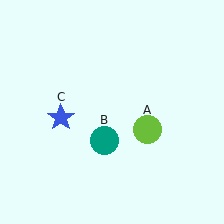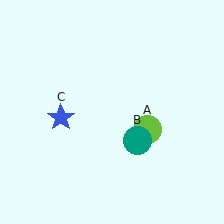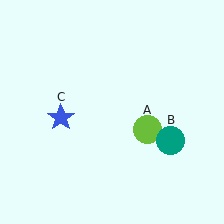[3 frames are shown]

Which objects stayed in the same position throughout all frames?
Lime circle (object A) and blue star (object C) remained stationary.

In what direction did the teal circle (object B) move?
The teal circle (object B) moved right.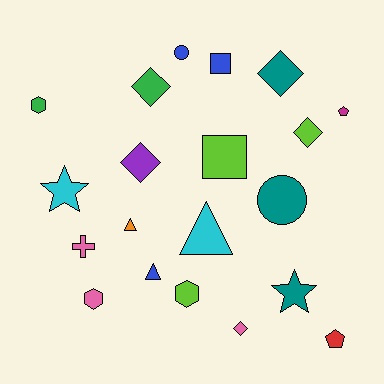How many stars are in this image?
There are 2 stars.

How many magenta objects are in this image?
There is 1 magenta object.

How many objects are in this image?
There are 20 objects.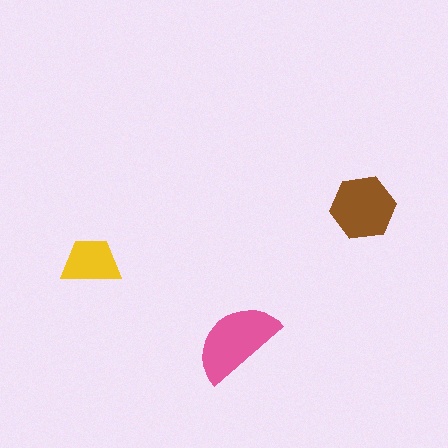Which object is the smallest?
The yellow trapezoid.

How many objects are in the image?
There are 3 objects in the image.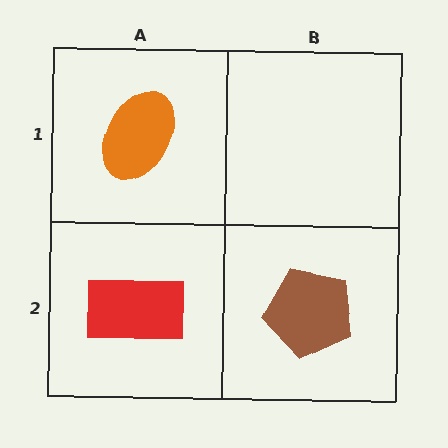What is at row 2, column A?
A red rectangle.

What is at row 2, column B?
A brown pentagon.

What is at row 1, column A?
An orange ellipse.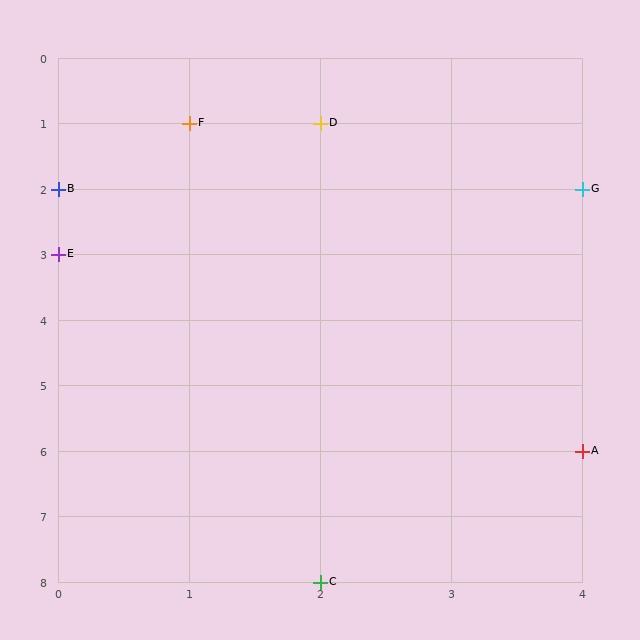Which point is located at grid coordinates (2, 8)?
Point C is at (2, 8).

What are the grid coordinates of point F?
Point F is at grid coordinates (1, 1).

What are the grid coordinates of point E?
Point E is at grid coordinates (0, 3).